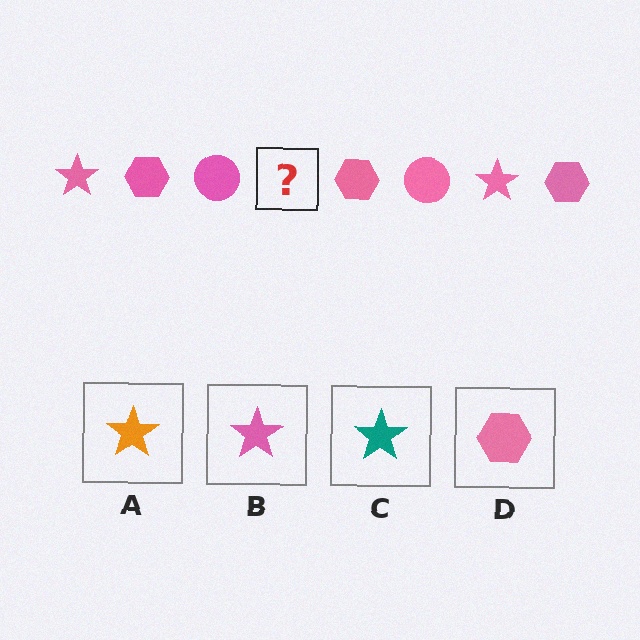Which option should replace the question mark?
Option B.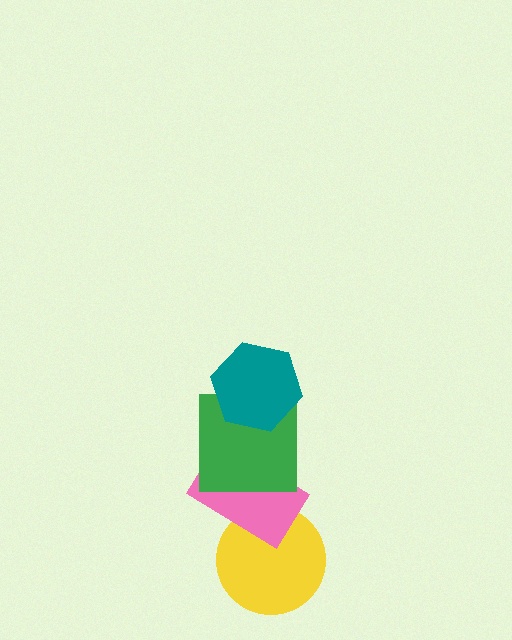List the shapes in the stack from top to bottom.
From top to bottom: the teal hexagon, the green square, the pink rectangle, the yellow circle.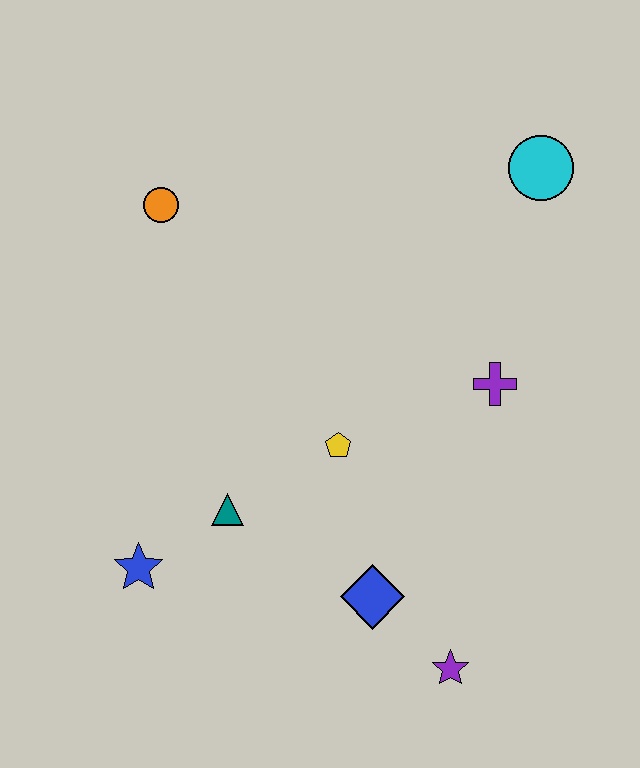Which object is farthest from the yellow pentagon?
The cyan circle is farthest from the yellow pentagon.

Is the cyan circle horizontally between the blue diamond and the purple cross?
No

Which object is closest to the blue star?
The teal triangle is closest to the blue star.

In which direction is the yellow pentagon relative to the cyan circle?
The yellow pentagon is below the cyan circle.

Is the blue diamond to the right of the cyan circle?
No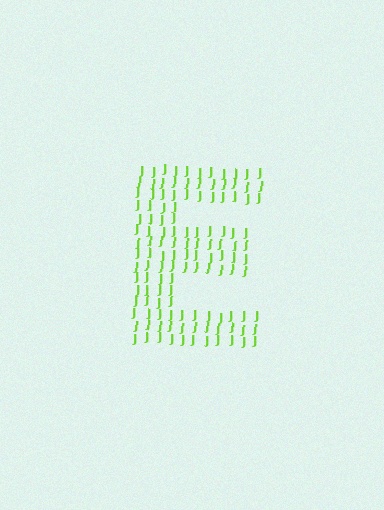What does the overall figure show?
The overall figure shows the letter E.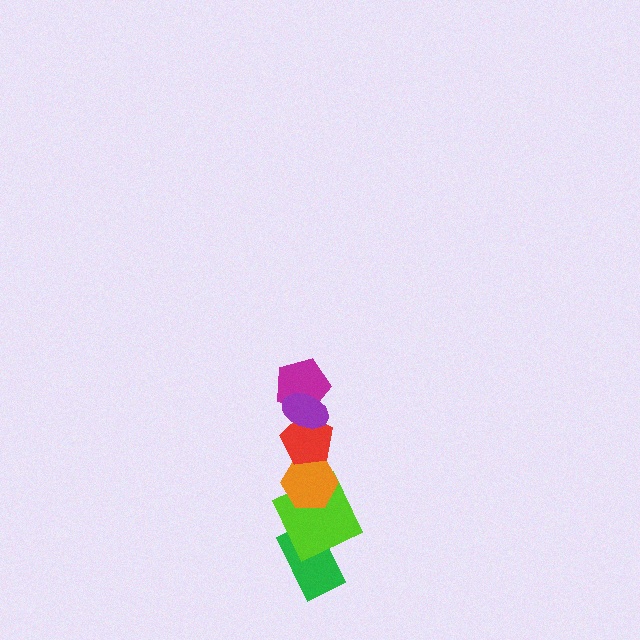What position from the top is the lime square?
The lime square is 5th from the top.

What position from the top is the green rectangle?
The green rectangle is 6th from the top.